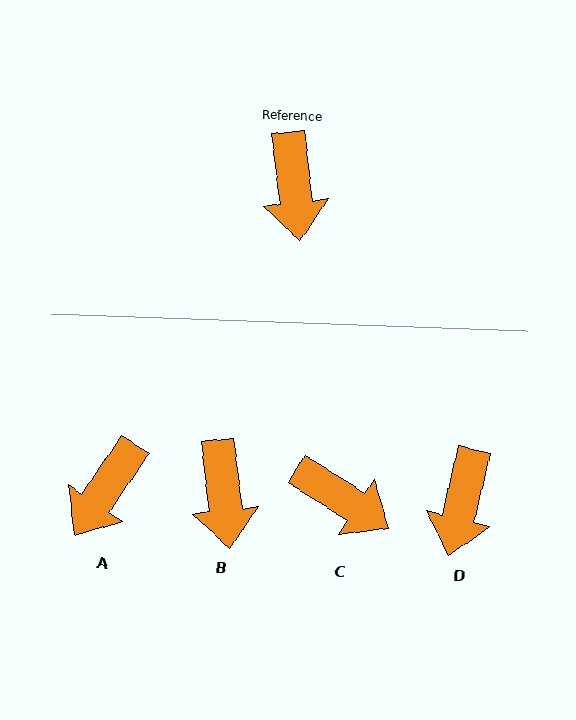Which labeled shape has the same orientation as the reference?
B.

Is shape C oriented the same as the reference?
No, it is off by about 51 degrees.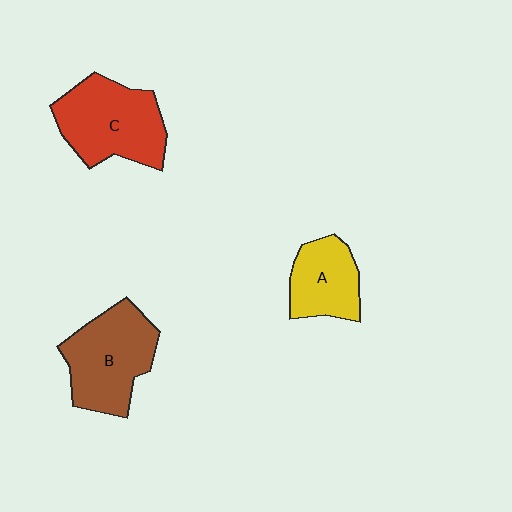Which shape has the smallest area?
Shape A (yellow).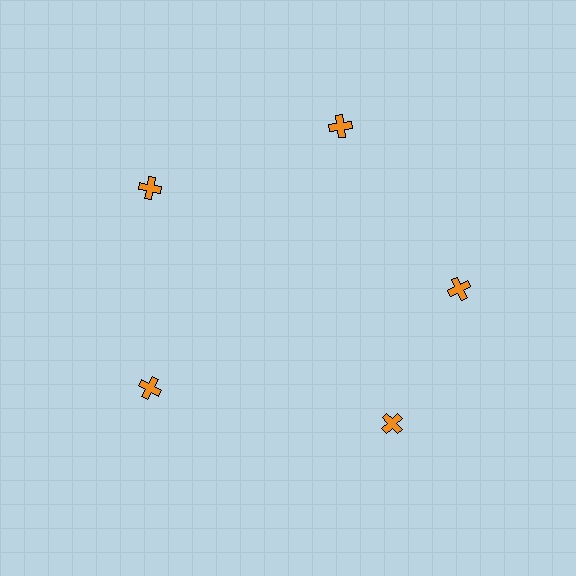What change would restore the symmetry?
The symmetry would be restored by rotating it back into even spacing with its neighbors so that all 5 crosses sit at equal angles and equal distance from the center.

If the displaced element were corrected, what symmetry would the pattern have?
It would have 5-fold rotational symmetry — the pattern would map onto itself every 72 degrees.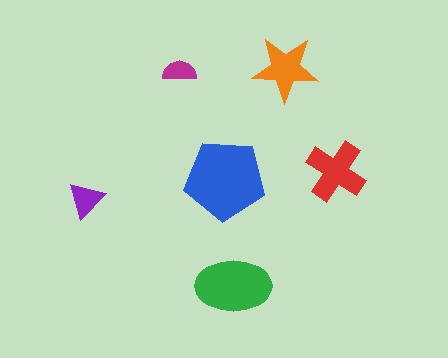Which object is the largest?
The blue pentagon.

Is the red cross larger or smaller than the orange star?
Larger.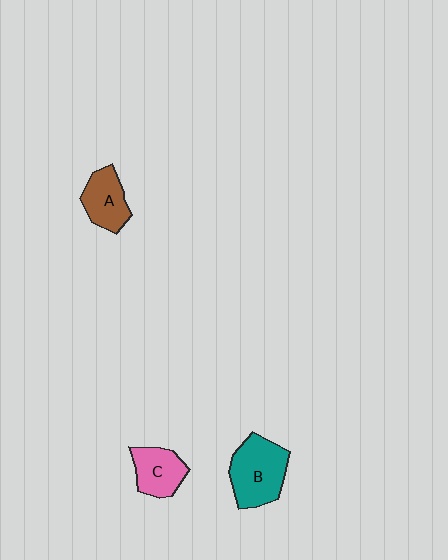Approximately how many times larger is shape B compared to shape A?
Approximately 1.5 times.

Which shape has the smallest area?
Shape C (pink).